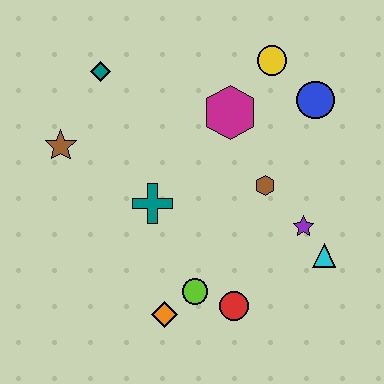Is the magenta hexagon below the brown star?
No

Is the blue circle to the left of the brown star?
No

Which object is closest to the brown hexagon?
The purple star is closest to the brown hexagon.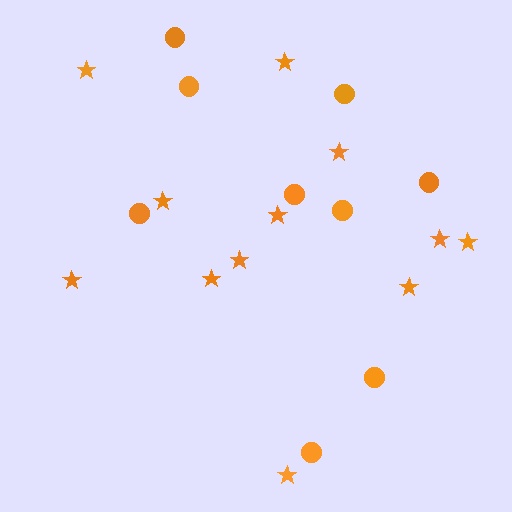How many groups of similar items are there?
There are 2 groups: one group of stars (12) and one group of circles (9).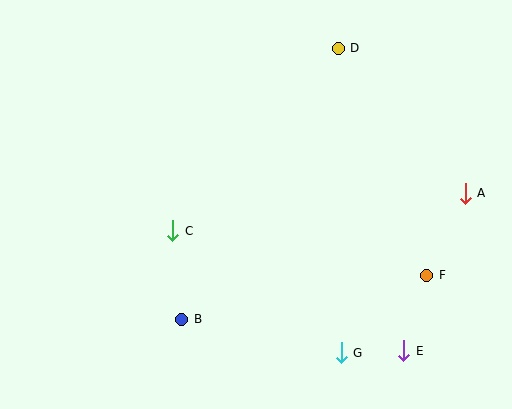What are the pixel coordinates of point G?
Point G is at (341, 353).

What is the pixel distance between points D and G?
The distance between D and G is 304 pixels.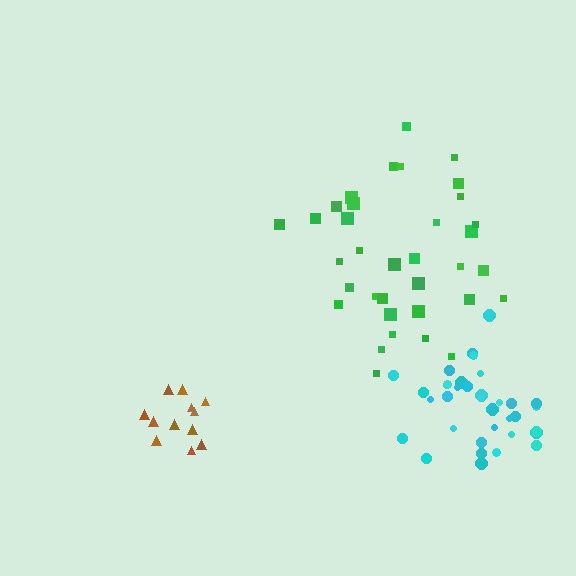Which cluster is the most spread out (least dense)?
Green.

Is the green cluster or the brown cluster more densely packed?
Brown.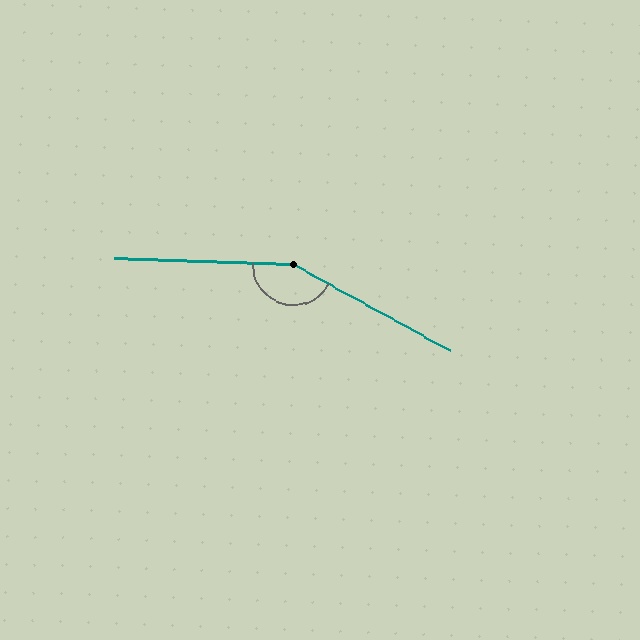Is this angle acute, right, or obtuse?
It is obtuse.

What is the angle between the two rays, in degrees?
Approximately 153 degrees.